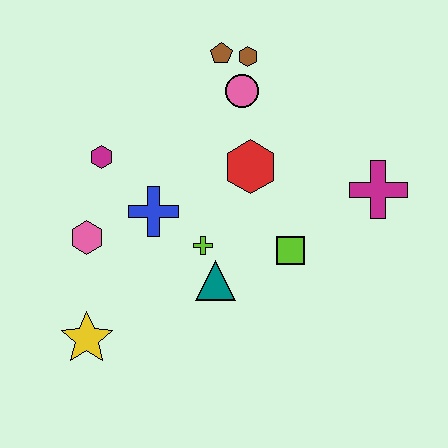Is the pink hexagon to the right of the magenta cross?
No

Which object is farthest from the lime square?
The yellow star is farthest from the lime square.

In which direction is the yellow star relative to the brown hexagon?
The yellow star is below the brown hexagon.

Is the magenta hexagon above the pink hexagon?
Yes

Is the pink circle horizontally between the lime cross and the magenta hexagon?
No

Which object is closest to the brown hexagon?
The brown pentagon is closest to the brown hexagon.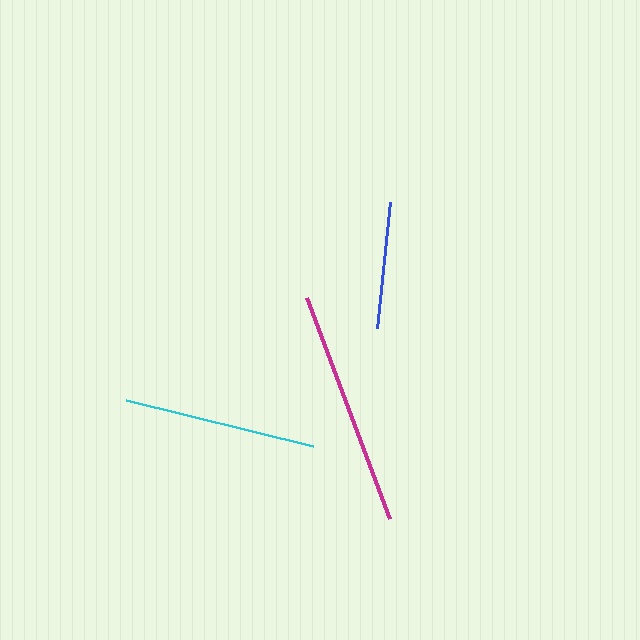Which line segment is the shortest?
The blue line is the shortest at approximately 126 pixels.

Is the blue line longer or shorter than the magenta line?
The magenta line is longer than the blue line.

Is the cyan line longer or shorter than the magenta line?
The magenta line is longer than the cyan line.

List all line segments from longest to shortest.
From longest to shortest: magenta, cyan, blue.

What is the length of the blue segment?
The blue segment is approximately 126 pixels long.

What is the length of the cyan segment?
The cyan segment is approximately 193 pixels long.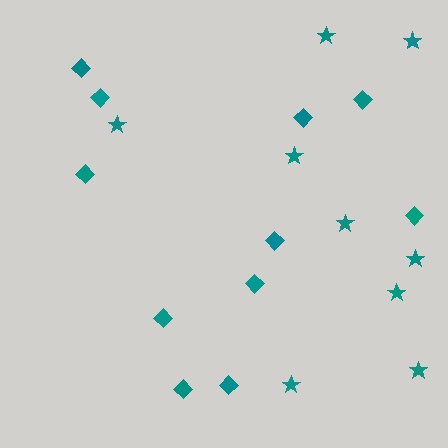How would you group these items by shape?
There are 2 groups: one group of stars (9) and one group of diamonds (11).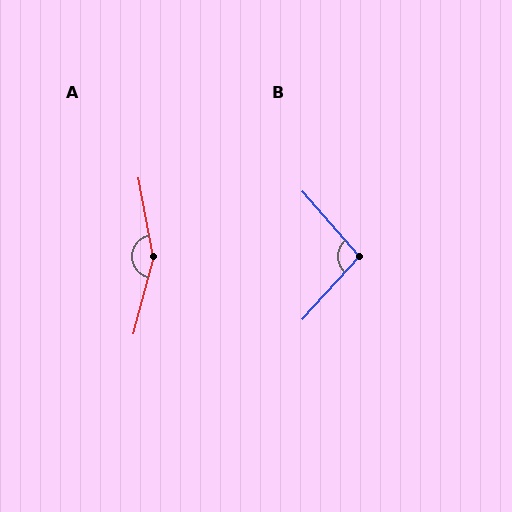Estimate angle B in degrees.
Approximately 97 degrees.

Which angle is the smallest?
B, at approximately 97 degrees.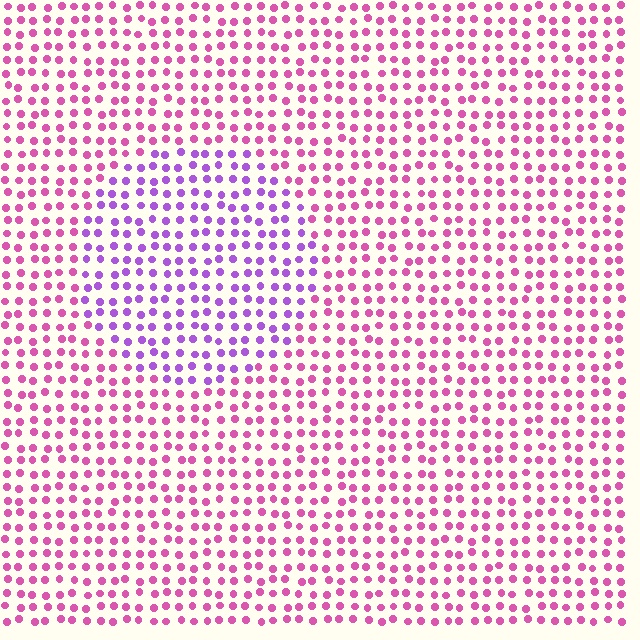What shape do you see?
I see a circle.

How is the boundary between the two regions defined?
The boundary is defined purely by a slight shift in hue (about 41 degrees). Spacing, size, and orientation are identical on both sides.